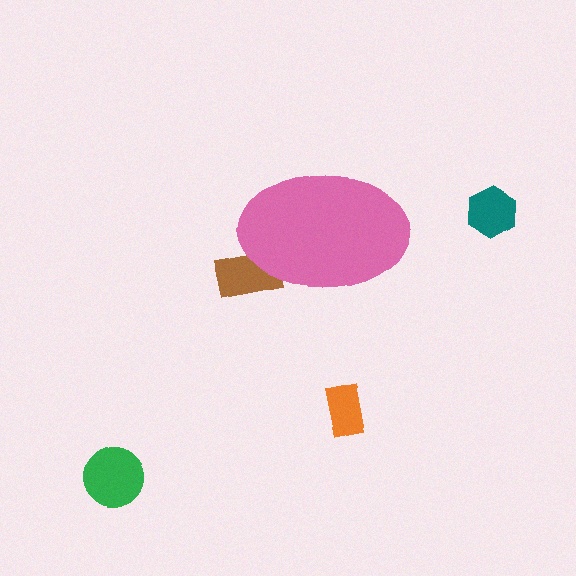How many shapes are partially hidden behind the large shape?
1 shape is partially hidden.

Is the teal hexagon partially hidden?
No, the teal hexagon is fully visible.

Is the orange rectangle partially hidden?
No, the orange rectangle is fully visible.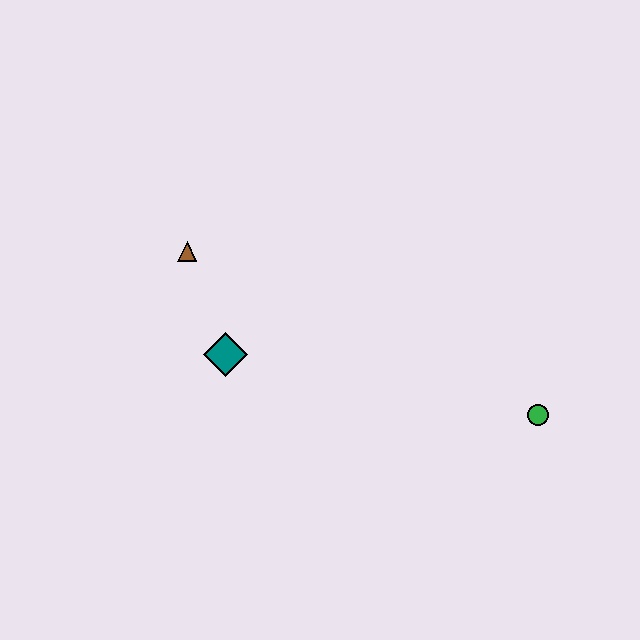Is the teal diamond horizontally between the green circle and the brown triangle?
Yes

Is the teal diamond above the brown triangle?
No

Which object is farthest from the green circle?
The brown triangle is farthest from the green circle.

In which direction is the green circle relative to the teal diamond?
The green circle is to the right of the teal diamond.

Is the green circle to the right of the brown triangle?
Yes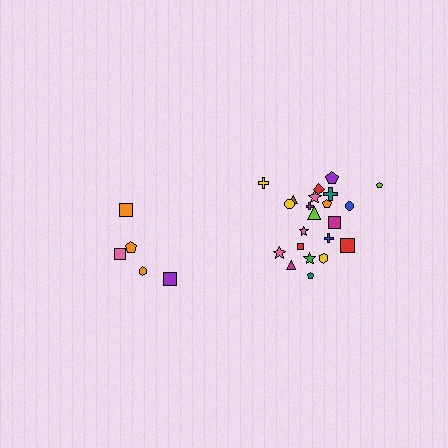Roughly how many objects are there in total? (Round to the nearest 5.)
Roughly 25 objects in total.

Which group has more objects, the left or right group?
The right group.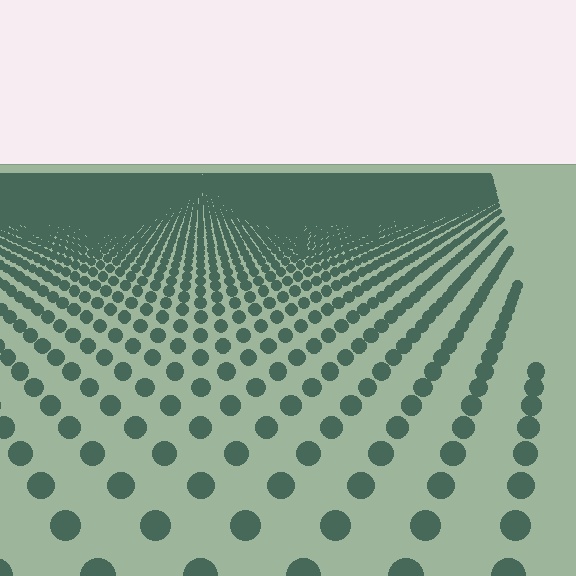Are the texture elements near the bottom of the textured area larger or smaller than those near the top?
Larger. Near the bottom, elements are closer to the viewer and appear at a bigger on-screen size.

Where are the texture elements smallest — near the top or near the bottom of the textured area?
Near the top.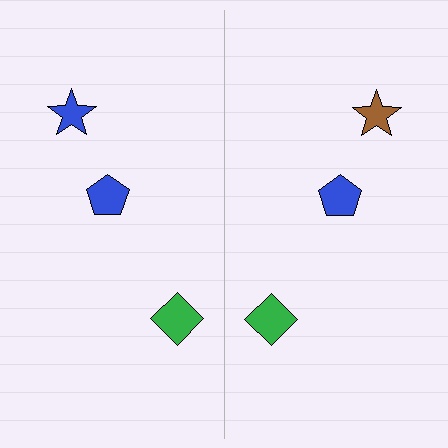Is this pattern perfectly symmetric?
No, the pattern is not perfectly symmetric. The brown star on the right side breaks the symmetry — its mirror counterpart is blue.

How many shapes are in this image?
There are 6 shapes in this image.